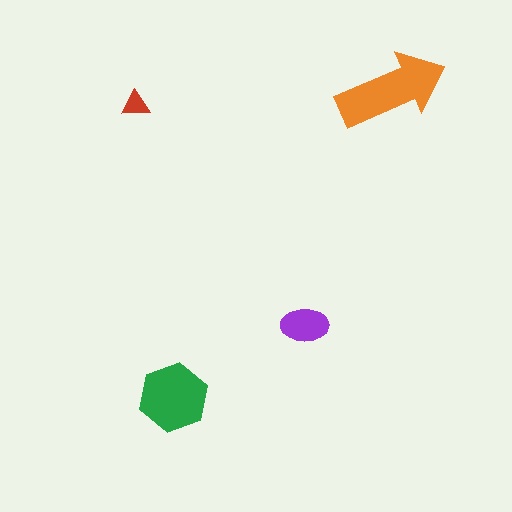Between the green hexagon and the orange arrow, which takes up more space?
The orange arrow.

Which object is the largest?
The orange arrow.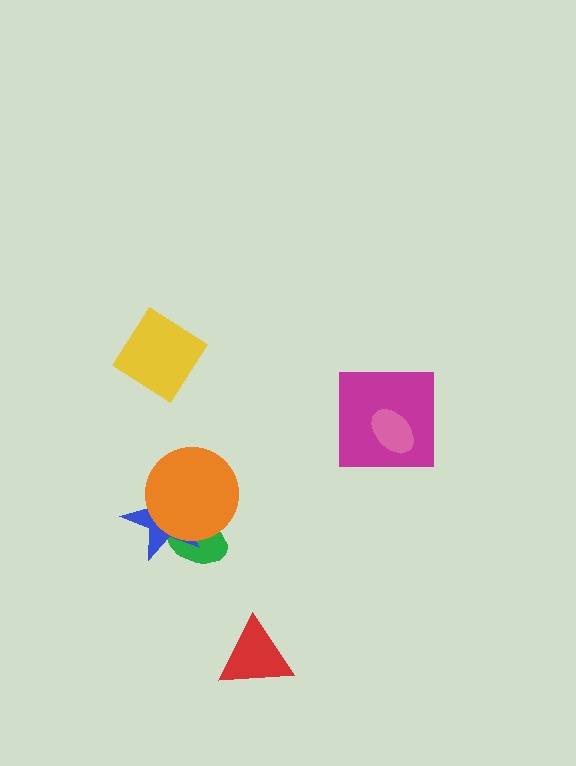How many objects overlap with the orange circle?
2 objects overlap with the orange circle.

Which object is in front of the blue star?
The orange circle is in front of the blue star.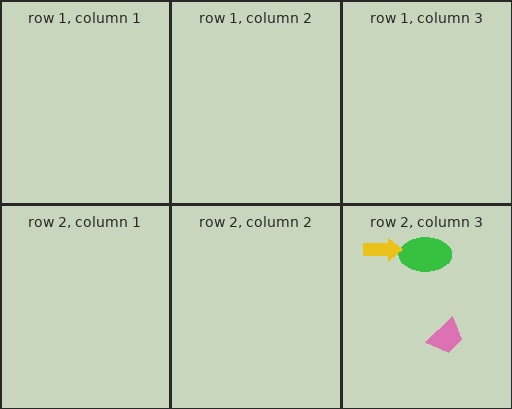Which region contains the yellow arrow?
The row 2, column 3 region.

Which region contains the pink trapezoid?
The row 2, column 3 region.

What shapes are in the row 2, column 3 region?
The pink trapezoid, the green ellipse, the yellow arrow.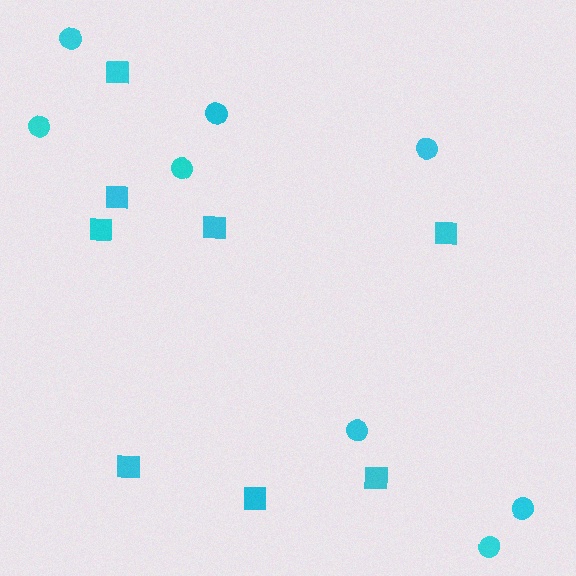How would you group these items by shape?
There are 2 groups: one group of circles (8) and one group of squares (8).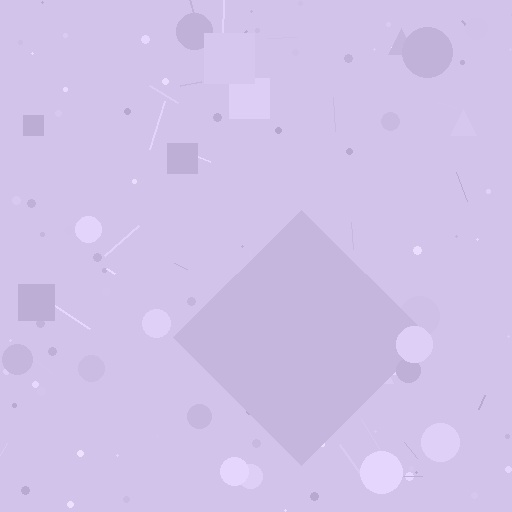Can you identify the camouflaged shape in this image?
The camouflaged shape is a diamond.